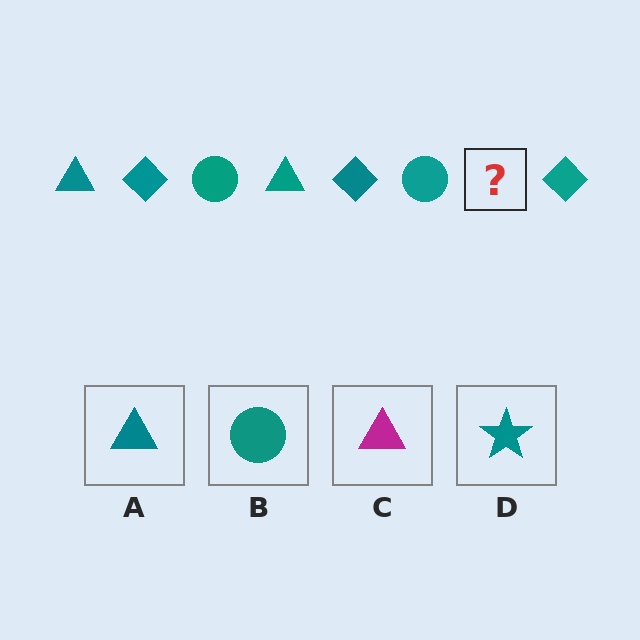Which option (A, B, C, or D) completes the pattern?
A.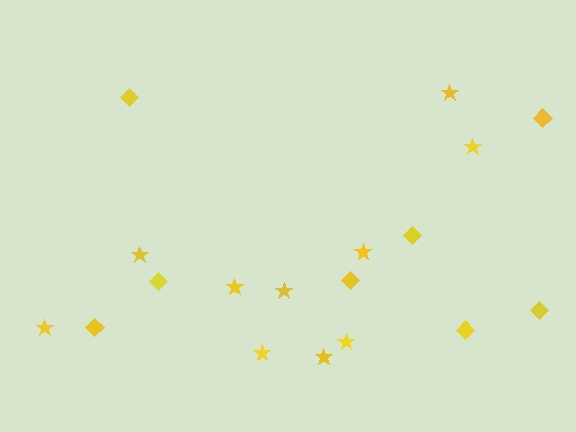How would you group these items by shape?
There are 2 groups: one group of diamonds (8) and one group of stars (10).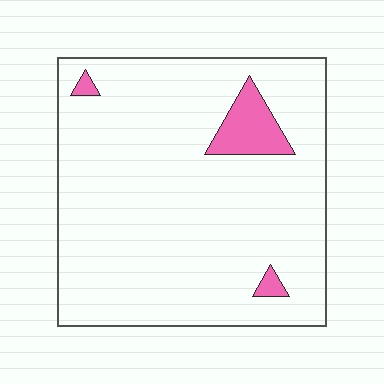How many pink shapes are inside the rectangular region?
3.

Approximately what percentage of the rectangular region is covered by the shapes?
Approximately 5%.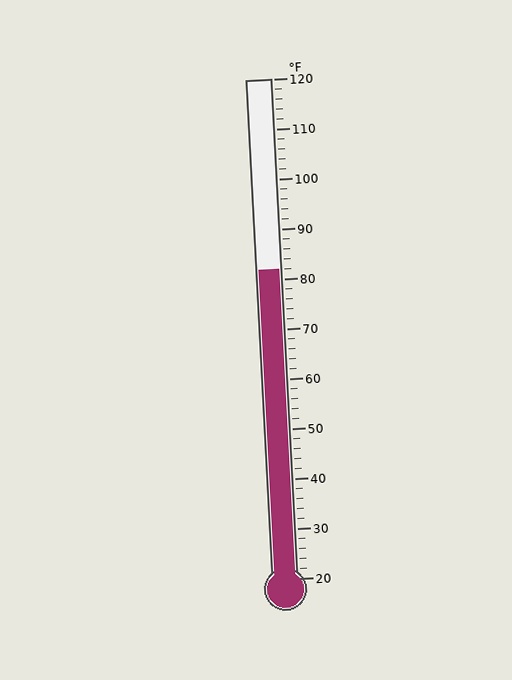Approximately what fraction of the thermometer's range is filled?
The thermometer is filled to approximately 60% of its range.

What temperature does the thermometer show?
The thermometer shows approximately 82°F.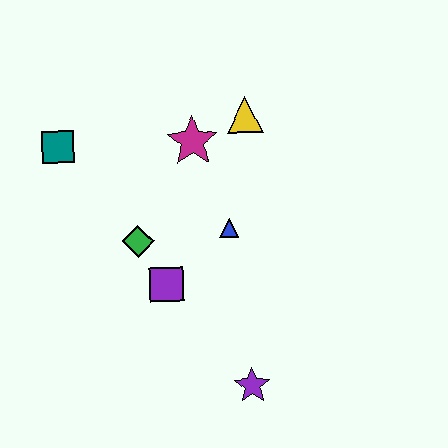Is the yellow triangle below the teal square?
No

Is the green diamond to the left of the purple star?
Yes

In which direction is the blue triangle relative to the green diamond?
The blue triangle is to the right of the green diamond.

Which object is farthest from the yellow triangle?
The purple star is farthest from the yellow triangle.